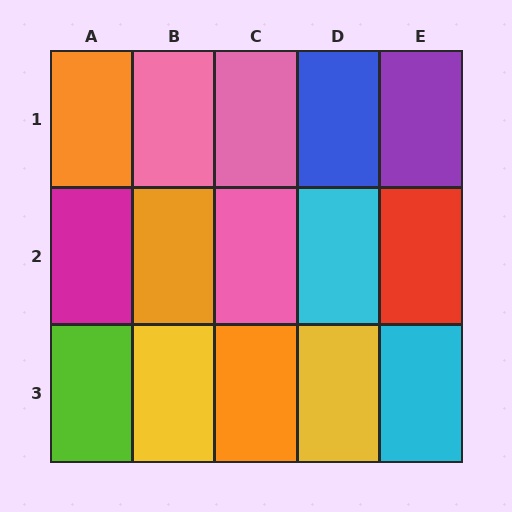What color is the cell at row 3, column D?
Yellow.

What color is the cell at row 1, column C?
Pink.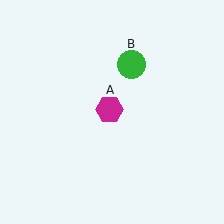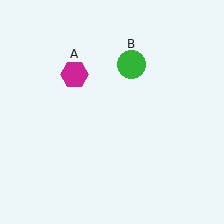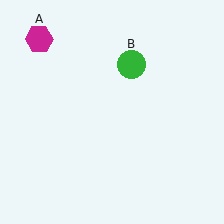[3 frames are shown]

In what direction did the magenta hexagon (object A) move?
The magenta hexagon (object A) moved up and to the left.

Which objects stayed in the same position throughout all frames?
Green circle (object B) remained stationary.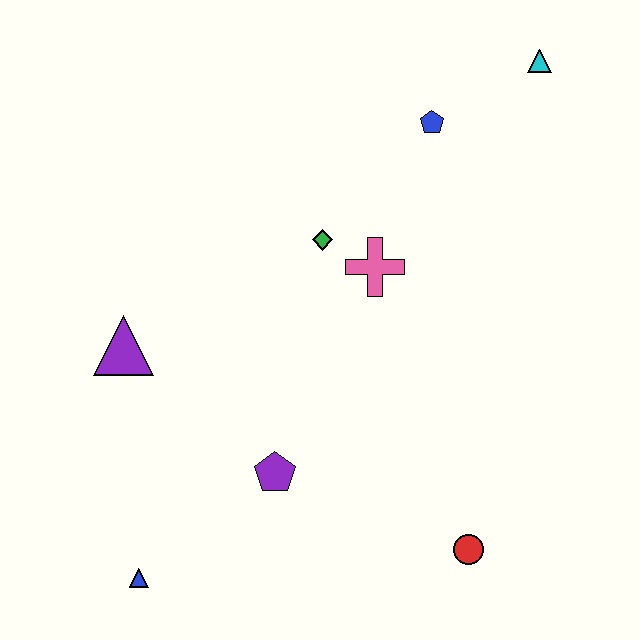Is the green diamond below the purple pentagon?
No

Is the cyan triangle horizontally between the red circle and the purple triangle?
No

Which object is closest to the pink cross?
The green diamond is closest to the pink cross.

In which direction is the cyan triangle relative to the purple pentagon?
The cyan triangle is above the purple pentagon.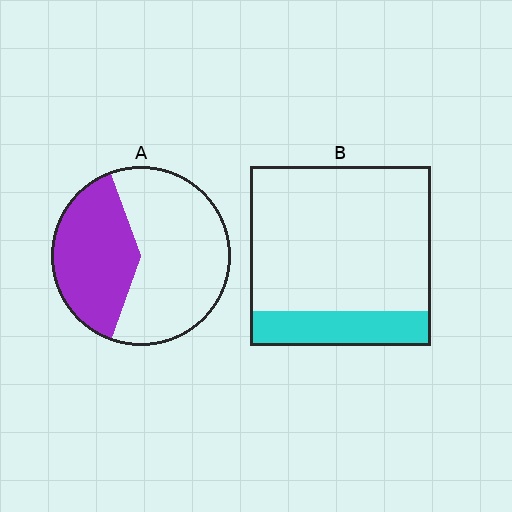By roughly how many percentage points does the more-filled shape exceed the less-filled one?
By roughly 20 percentage points (A over B).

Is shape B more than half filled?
No.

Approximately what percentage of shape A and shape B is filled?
A is approximately 40% and B is approximately 20%.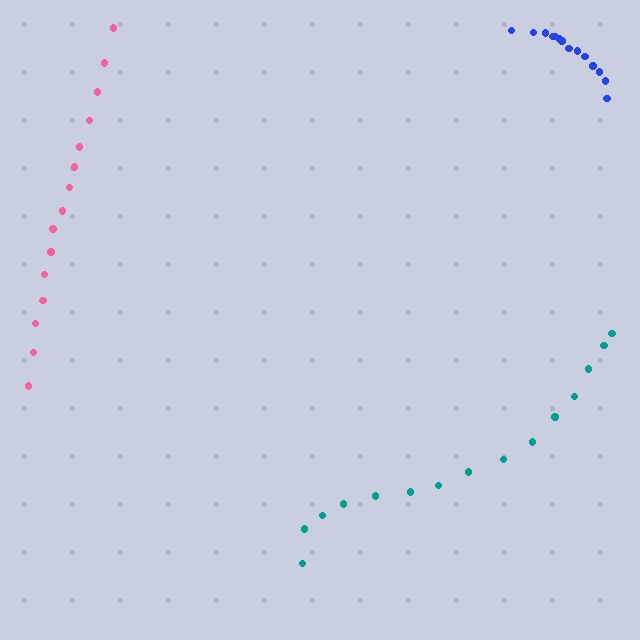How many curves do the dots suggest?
There are 3 distinct paths.